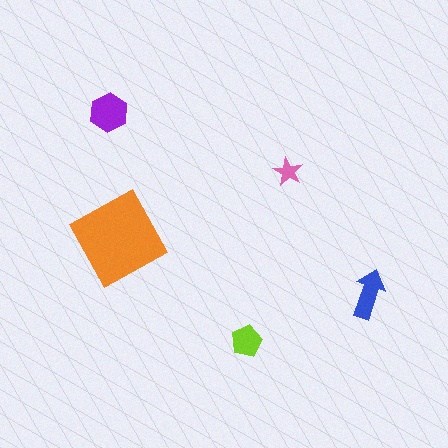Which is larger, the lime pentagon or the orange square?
The orange square.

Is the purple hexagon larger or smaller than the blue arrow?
Larger.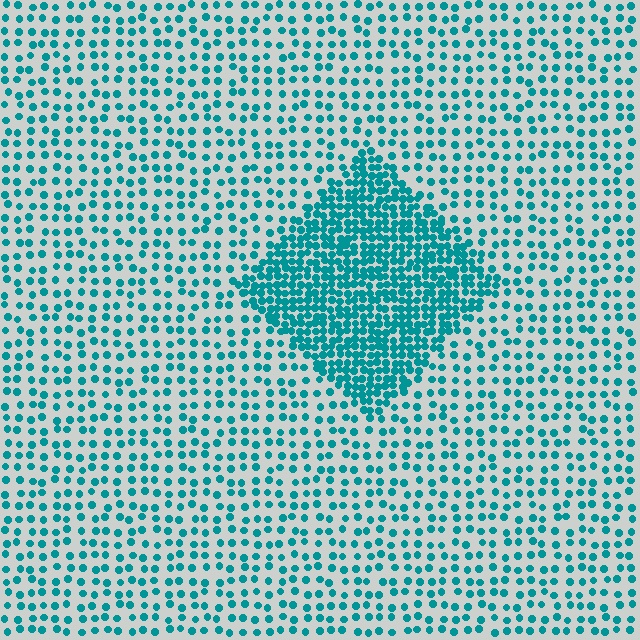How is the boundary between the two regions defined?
The boundary is defined by a change in element density (approximately 2.6x ratio). All elements are the same color, size, and shape.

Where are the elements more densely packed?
The elements are more densely packed inside the diamond boundary.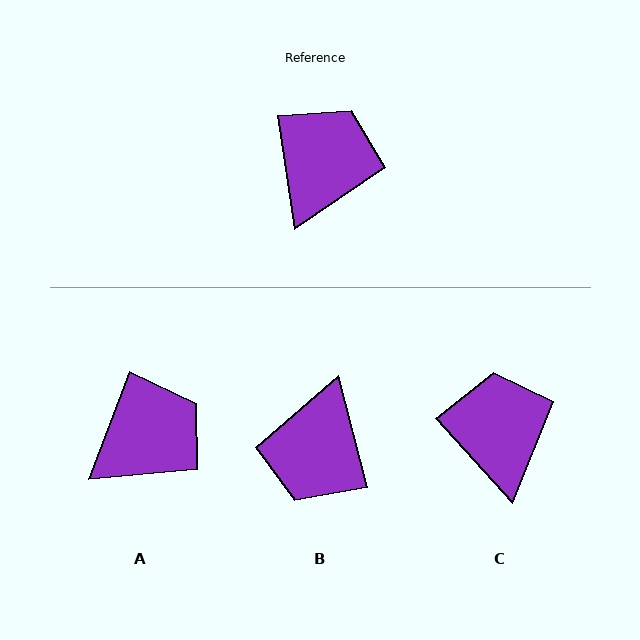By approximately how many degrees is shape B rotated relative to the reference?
Approximately 174 degrees clockwise.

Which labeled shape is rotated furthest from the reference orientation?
B, about 174 degrees away.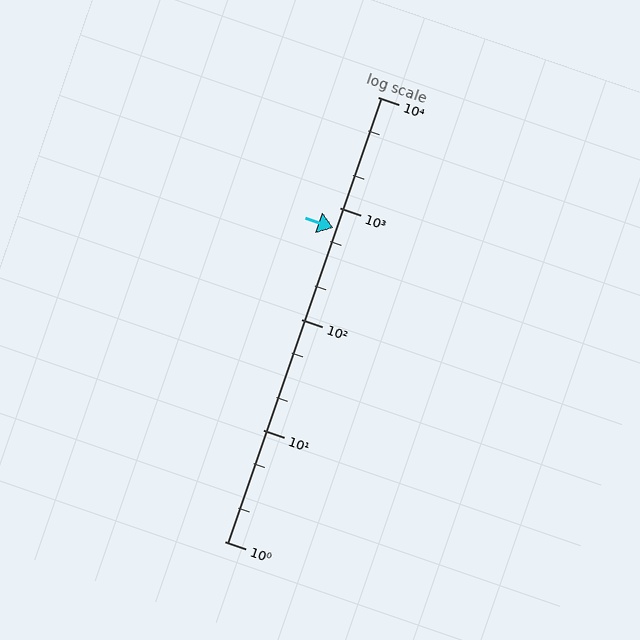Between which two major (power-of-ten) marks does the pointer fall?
The pointer is between 100 and 1000.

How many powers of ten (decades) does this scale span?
The scale spans 4 decades, from 1 to 10000.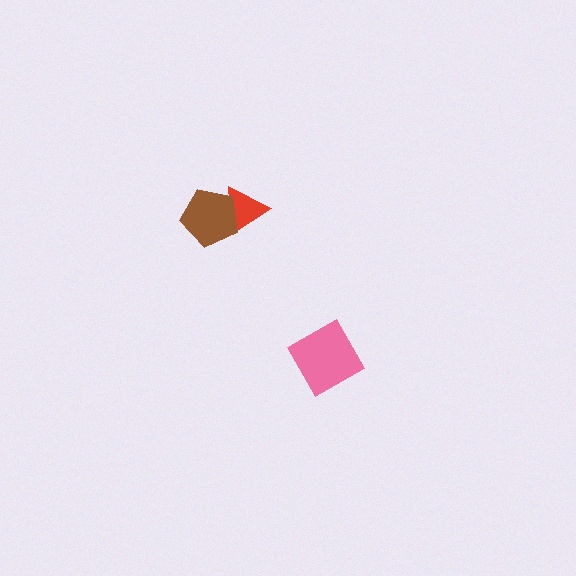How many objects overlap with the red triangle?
1 object overlaps with the red triangle.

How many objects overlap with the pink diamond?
0 objects overlap with the pink diamond.